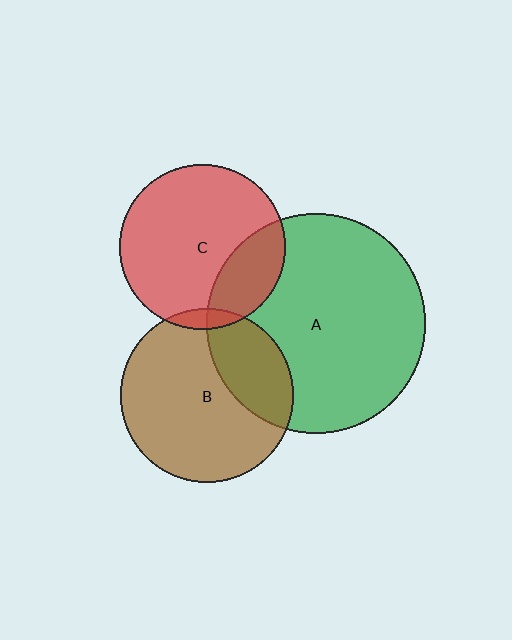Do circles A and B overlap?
Yes.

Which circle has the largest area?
Circle A (green).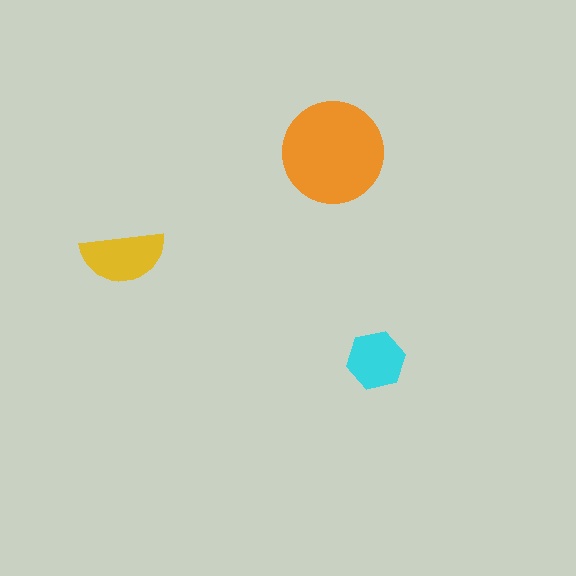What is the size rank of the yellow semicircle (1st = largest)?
2nd.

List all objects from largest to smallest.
The orange circle, the yellow semicircle, the cyan hexagon.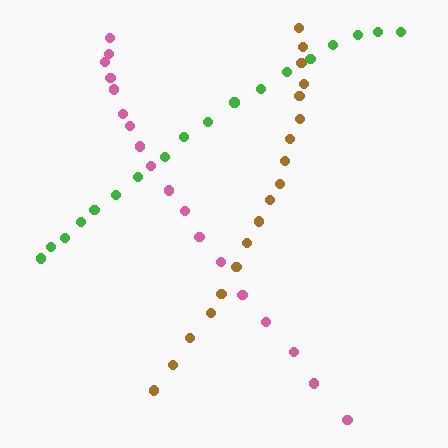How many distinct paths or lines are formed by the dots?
There are 3 distinct paths.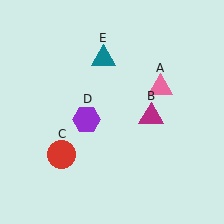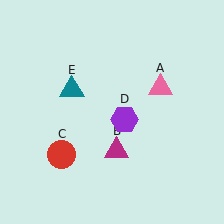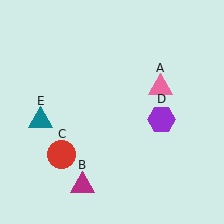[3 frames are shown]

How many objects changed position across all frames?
3 objects changed position: magenta triangle (object B), purple hexagon (object D), teal triangle (object E).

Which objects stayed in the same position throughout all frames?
Pink triangle (object A) and red circle (object C) remained stationary.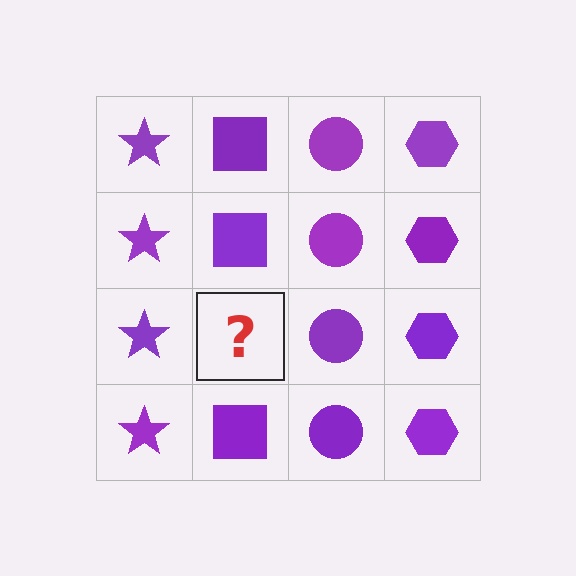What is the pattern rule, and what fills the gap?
The rule is that each column has a consistent shape. The gap should be filled with a purple square.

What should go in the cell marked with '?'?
The missing cell should contain a purple square.